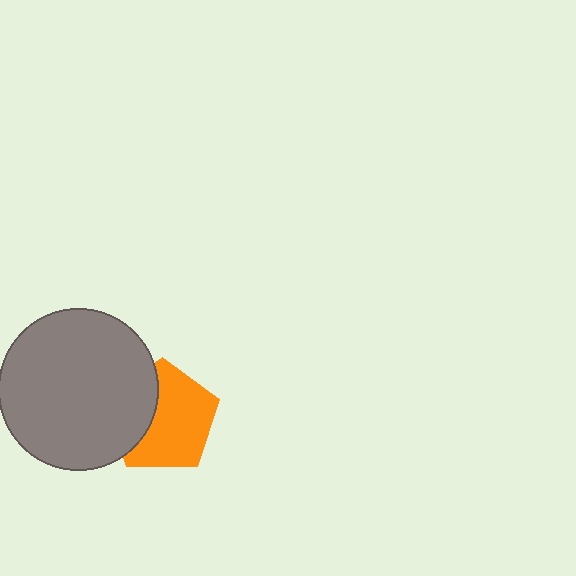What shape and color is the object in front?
The object in front is a gray circle.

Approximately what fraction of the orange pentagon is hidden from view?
Roughly 34% of the orange pentagon is hidden behind the gray circle.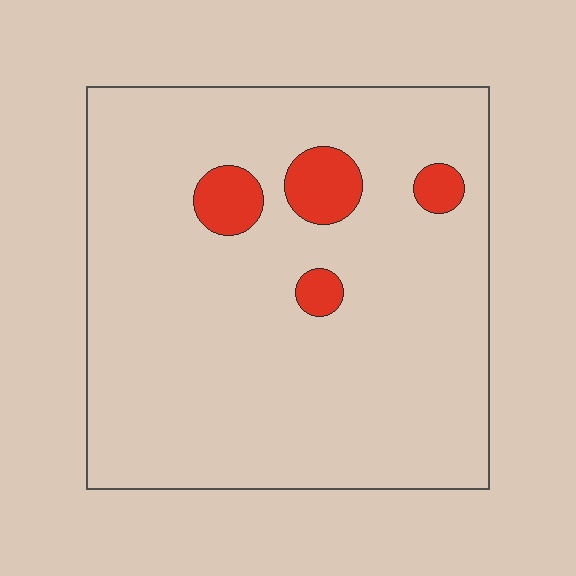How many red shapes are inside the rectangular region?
4.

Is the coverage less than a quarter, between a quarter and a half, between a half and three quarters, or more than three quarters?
Less than a quarter.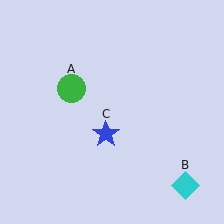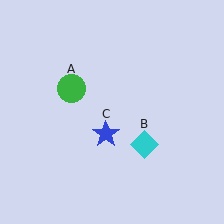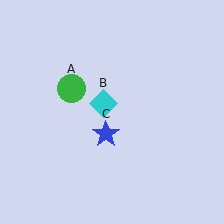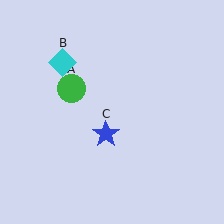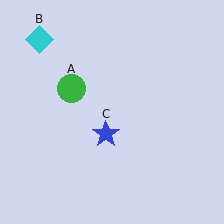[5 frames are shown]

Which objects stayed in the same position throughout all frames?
Green circle (object A) and blue star (object C) remained stationary.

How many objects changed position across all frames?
1 object changed position: cyan diamond (object B).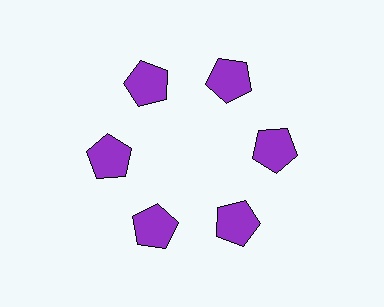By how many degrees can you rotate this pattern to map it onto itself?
The pattern maps onto itself every 60 degrees of rotation.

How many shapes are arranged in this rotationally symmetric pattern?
There are 6 shapes, arranged in 6 groups of 1.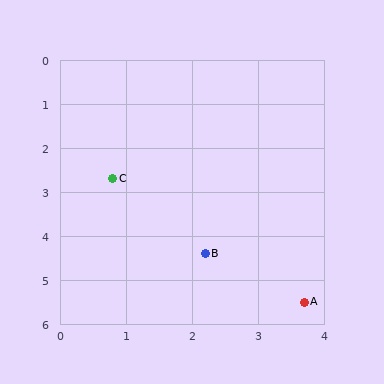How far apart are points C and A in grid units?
Points C and A are about 4.0 grid units apart.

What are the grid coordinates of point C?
Point C is at approximately (0.8, 2.7).